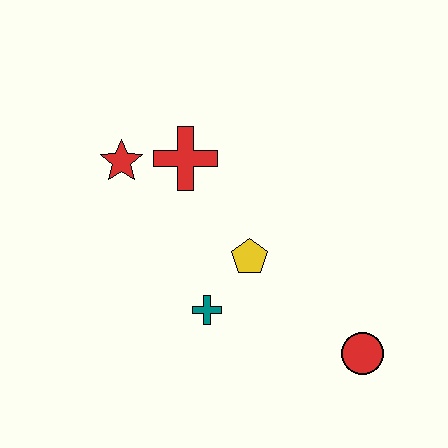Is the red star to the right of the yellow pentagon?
No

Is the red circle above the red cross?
No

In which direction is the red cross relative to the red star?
The red cross is to the right of the red star.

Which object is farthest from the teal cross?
The red star is farthest from the teal cross.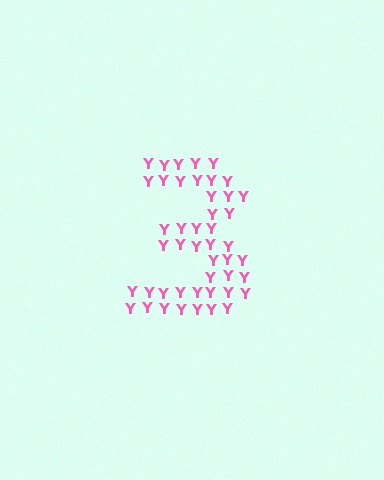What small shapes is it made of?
It is made of small letter Y's.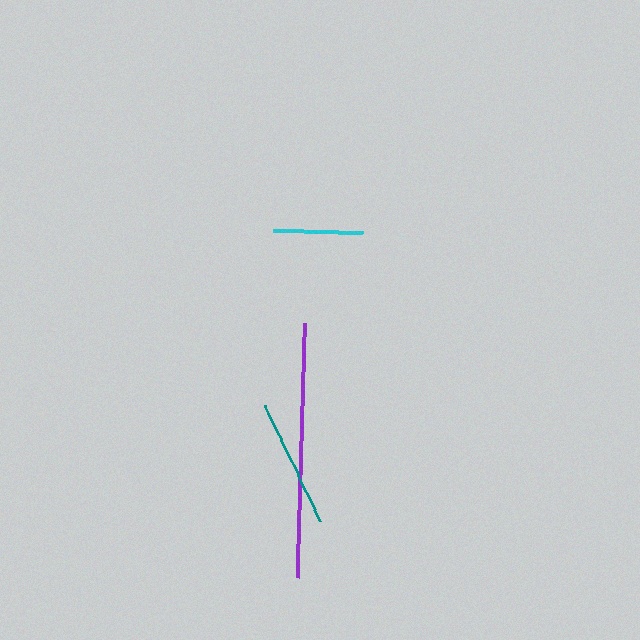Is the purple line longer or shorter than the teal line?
The purple line is longer than the teal line.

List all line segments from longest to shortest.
From longest to shortest: purple, teal, cyan.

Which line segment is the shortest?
The cyan line is the shortest at approximately 90 pixels.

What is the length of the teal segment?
The teal segment is approximately 129 pixels long.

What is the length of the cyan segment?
The cyan segment is approximately 90 pixels long.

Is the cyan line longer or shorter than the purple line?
The purple line is longer than the cyan line.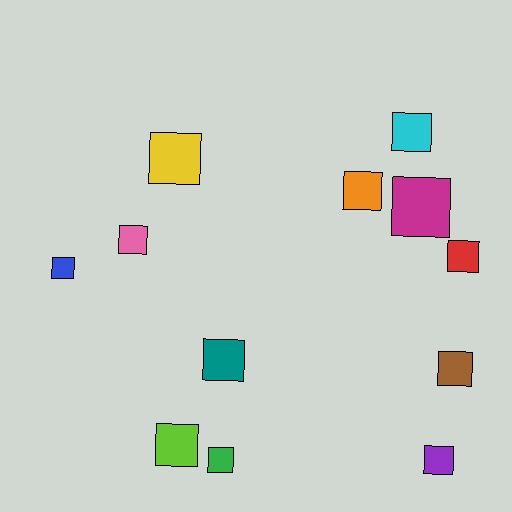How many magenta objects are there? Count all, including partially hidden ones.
There is 1 magenta object.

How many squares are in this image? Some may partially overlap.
There are 12 squares.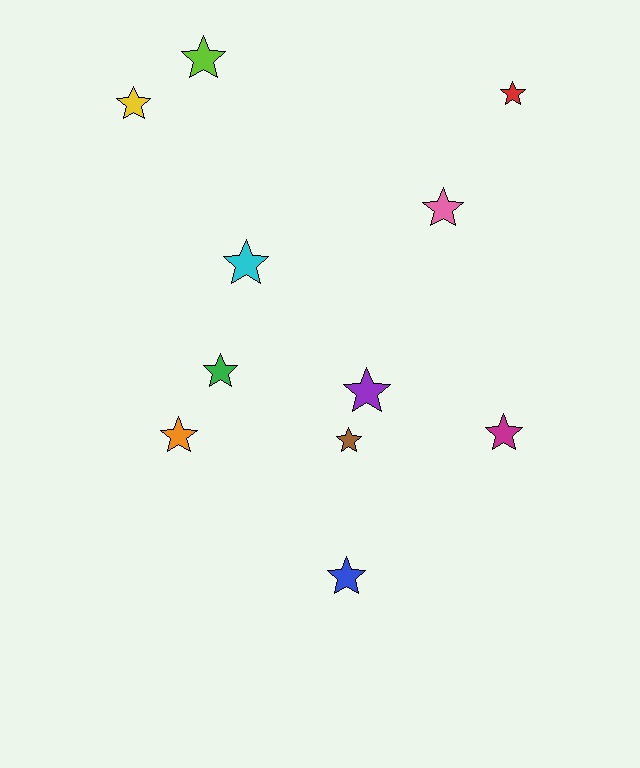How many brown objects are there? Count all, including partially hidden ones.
There is 1 brown object.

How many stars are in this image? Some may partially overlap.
There are 11 stars.